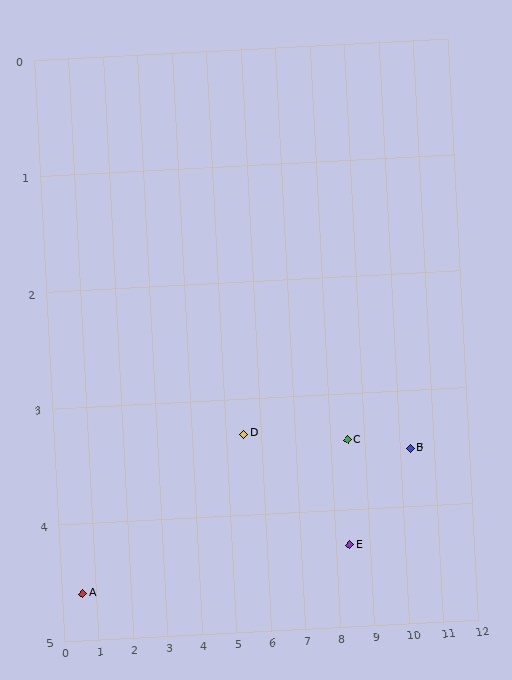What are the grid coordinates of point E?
Point E is at approximately (8.4, 4.3).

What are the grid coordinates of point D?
Point D is at approximately (5.5, 3.3).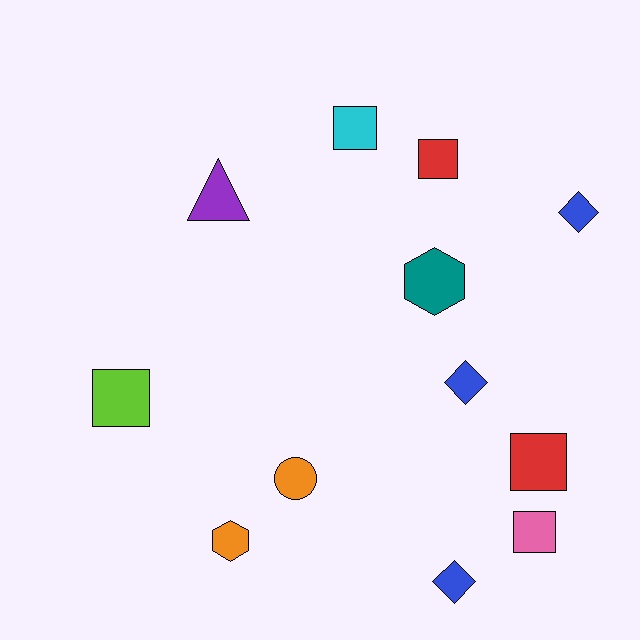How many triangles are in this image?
There is 1 triangle.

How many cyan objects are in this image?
There is 1 cyan object.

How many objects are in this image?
There are 12 objects.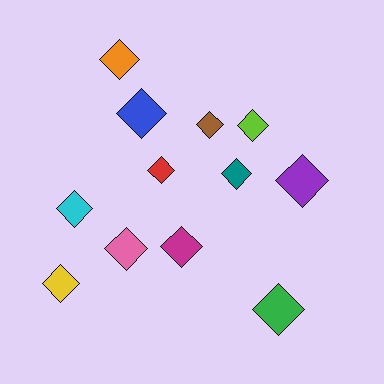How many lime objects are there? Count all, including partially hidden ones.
There is 1 lime object.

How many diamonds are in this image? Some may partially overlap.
There are 12 diamonds.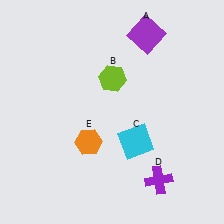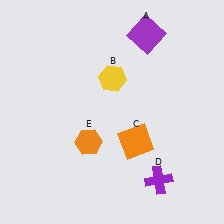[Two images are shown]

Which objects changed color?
B changed from lime to yellow. C changed from cyan to orange.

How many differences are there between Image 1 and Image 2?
There are 2 differences between the two images.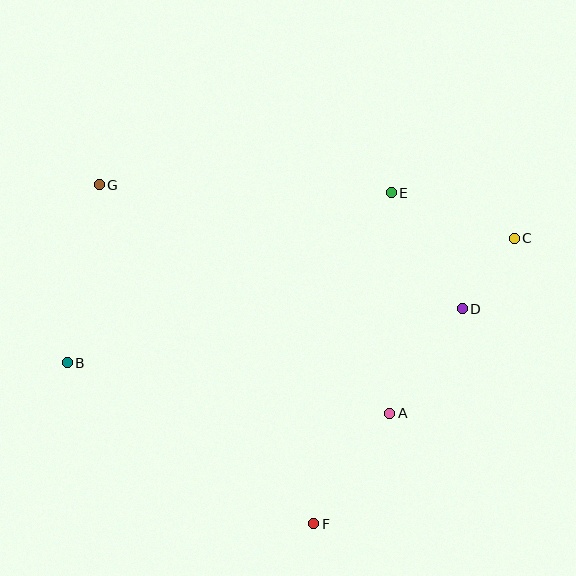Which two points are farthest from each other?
Points B and C are farthest from each other.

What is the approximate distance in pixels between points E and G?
The distance between E and G is approximately 292 pixels.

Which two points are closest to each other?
Points C and D are closest to each other.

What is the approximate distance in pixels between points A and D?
The distance between A and D is approximately 127 pixels.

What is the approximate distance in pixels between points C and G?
The distance between C and G is approximately 419 pixels.